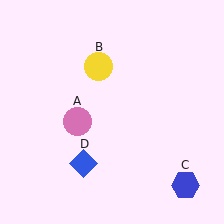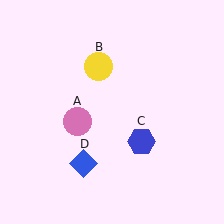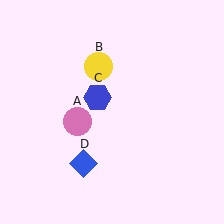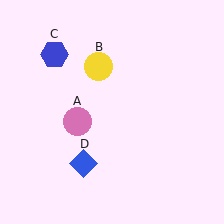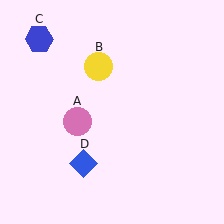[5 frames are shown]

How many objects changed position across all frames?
1 object changed position: blue hexagon (object C).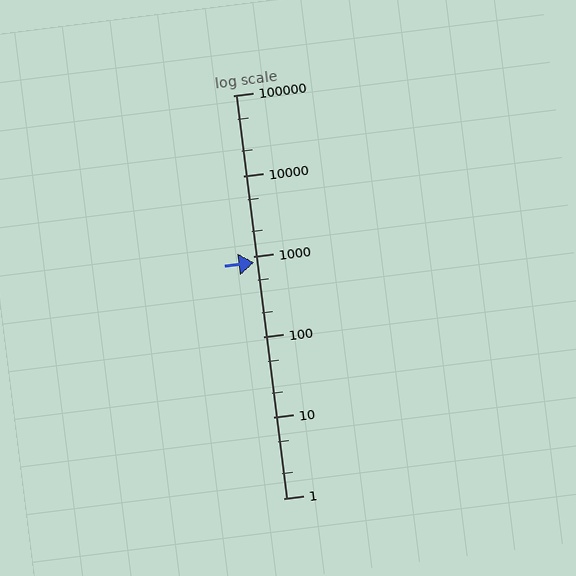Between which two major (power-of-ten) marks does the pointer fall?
The pointer is between 100 and 1000.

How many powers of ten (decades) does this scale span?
The scale spans 5 decades, from 1 to 100000.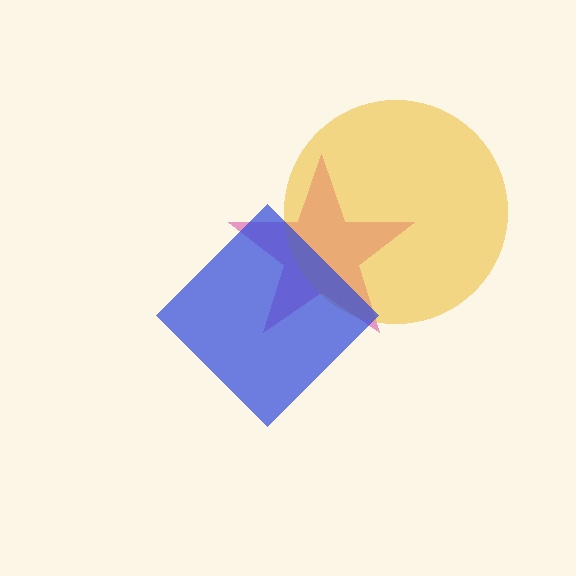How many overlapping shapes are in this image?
There are 3 overlapping shapes in the image.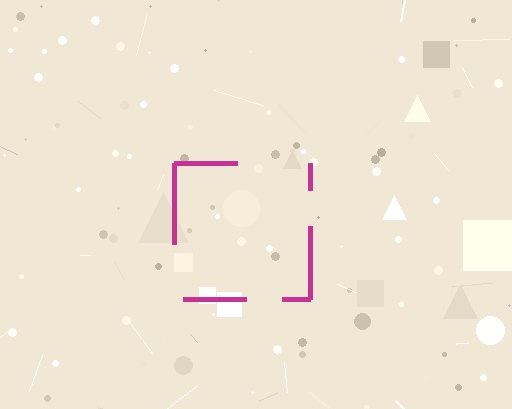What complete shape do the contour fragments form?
The contour fragments form a square.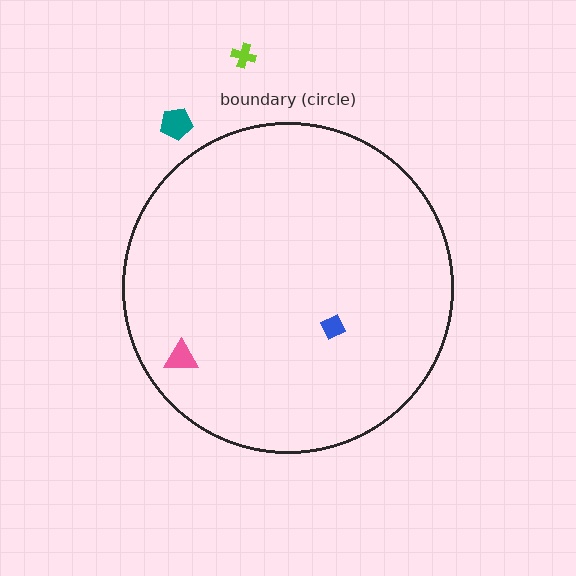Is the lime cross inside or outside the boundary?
Outside.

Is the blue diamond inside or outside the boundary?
Inside.